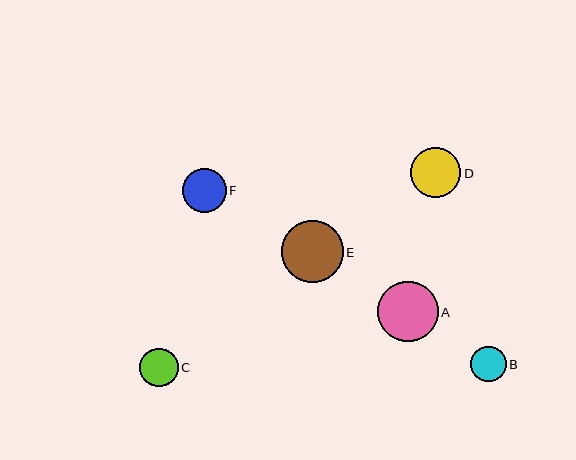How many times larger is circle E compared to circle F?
Circle E is approximately 1.4 times the size of circle F.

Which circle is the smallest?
Circle B is the smallest with a size of approximately 35 pixels.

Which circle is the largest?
Circle E is the largest with a size of approximately 62 pixels.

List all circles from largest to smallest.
From largest to smallest: E, A, D, F, C, B.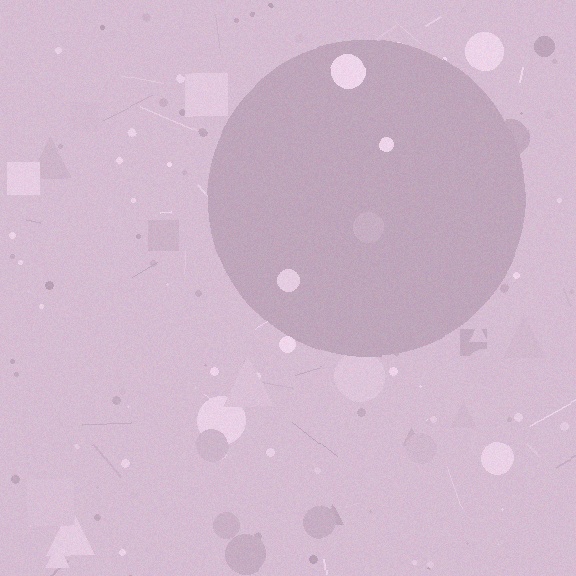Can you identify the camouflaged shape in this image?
The camouflaged shape is a circle.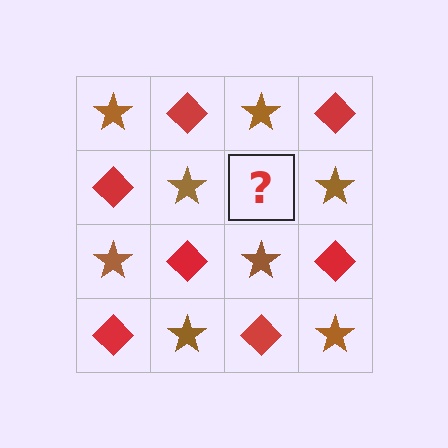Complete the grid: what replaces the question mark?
The question mark should be replaced with a red diamond.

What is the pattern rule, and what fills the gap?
The rule is that it alternates brown star and red diamond in a checkerboard pattern. The gap should be filled with a red diamond.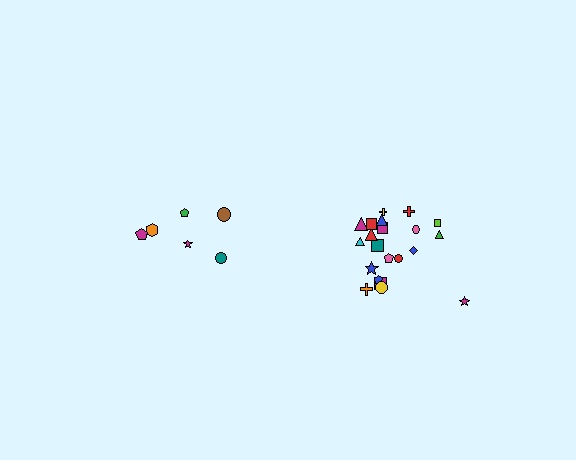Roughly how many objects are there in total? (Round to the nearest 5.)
Roughly 30 objects in total.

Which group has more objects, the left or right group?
The right group.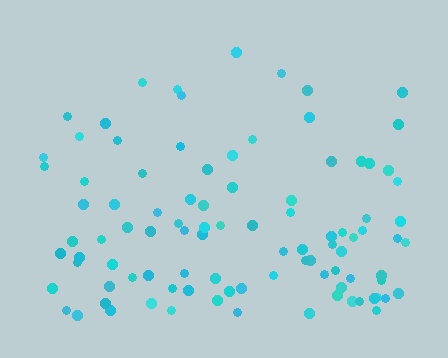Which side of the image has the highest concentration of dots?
The bottom.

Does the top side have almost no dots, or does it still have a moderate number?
Still a moderate number, just noticeably fewer than the bottom.